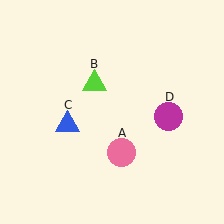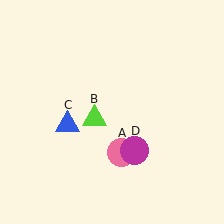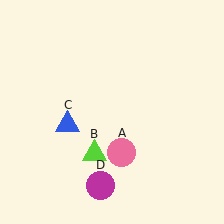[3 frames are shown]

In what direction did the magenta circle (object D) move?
The magenta circle (object D) moved down and to the left.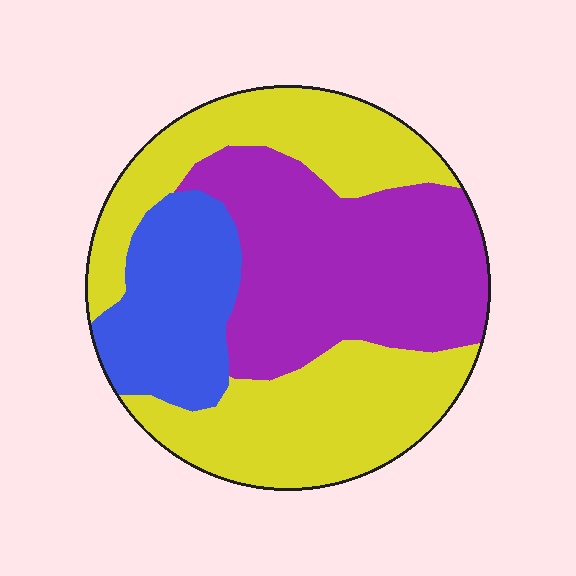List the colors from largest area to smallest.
From largest to smallest: yellow, purple, blue.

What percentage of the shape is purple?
Purple covers 36% of the shape.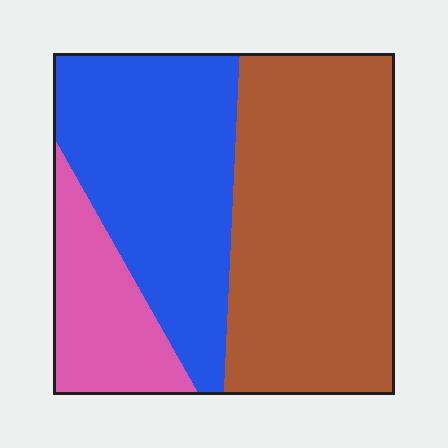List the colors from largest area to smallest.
From largest to smallest: brown, blue, pink.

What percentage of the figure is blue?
Blue takes up between a quarter and a half of the figure.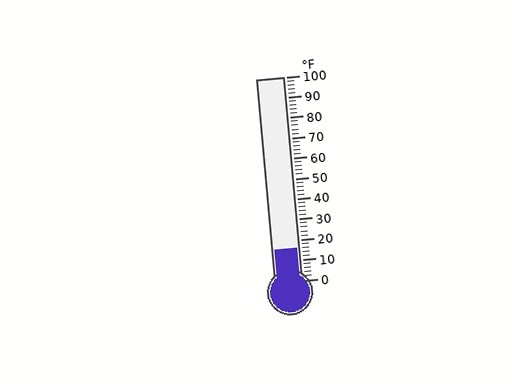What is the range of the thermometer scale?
The thermometer scale ranges from 0°F to 100°F.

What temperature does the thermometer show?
The thermometer shows approximately 16°F.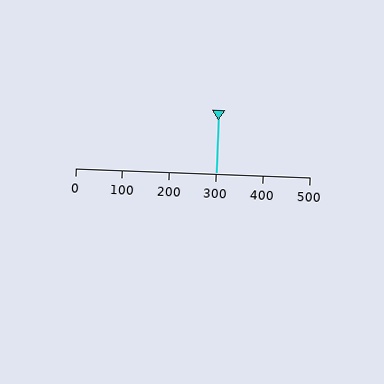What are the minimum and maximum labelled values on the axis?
The axis runs from 0 to 500.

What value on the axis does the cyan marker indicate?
The marker indicates approximately 300.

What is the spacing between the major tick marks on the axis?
The major ticks are spaced 100 apart.